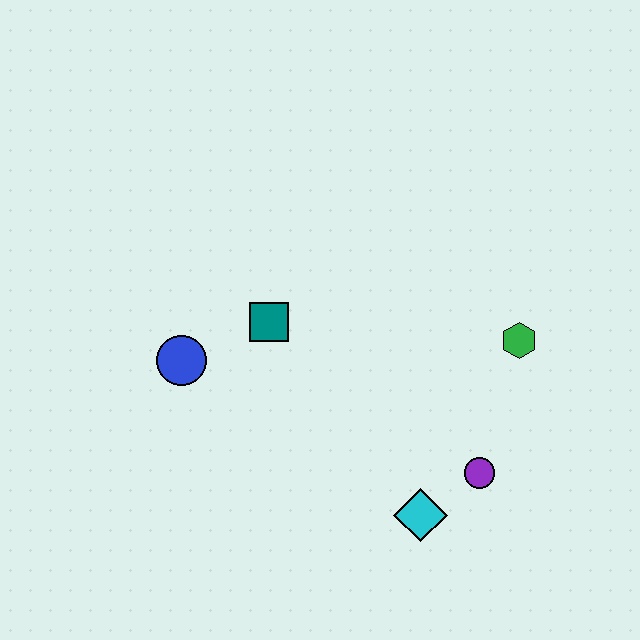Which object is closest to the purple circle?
The cyan diamond is closest to the purple circle.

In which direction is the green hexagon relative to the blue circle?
The green hexagon is to the right of the blue circle.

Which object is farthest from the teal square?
The purple circle is farthest from the teal square.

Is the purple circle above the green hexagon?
No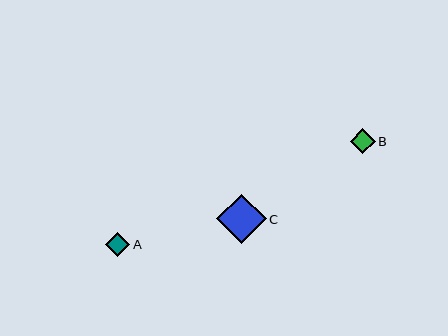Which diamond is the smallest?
Diamond A is the smallest with a size of approximately 25 pixels.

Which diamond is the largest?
Diamond C is the largest with a size of approximately 50 pixels.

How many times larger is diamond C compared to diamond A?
Diamond C is approximately 2.0 times the size of diamond A.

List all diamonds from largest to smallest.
From largest to smallest: C, B, A.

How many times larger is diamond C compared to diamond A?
Diamond C is approximately 2.0 times the size of diamond A.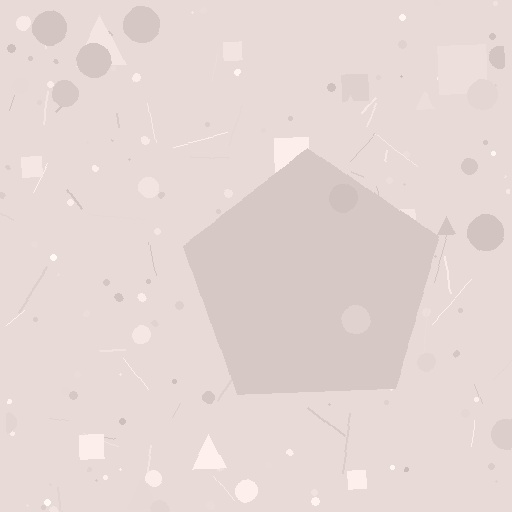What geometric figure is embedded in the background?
A pentagon is embedded in the background.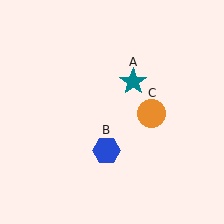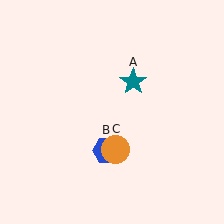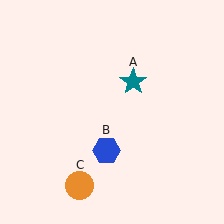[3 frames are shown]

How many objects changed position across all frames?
1 object changed position: orange circle (object C).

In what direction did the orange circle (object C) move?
The orange circle (object C) moved down and to the left.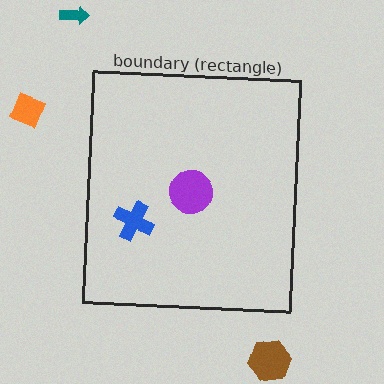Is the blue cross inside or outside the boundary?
Inside.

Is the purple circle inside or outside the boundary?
Inside.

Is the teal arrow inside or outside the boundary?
Outside.